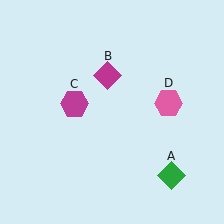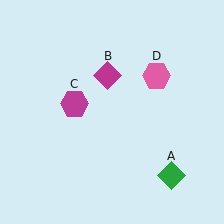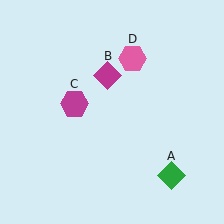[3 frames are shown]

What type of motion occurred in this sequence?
The pink hexagon (object D) rotated counterclockwise around the center of the scene.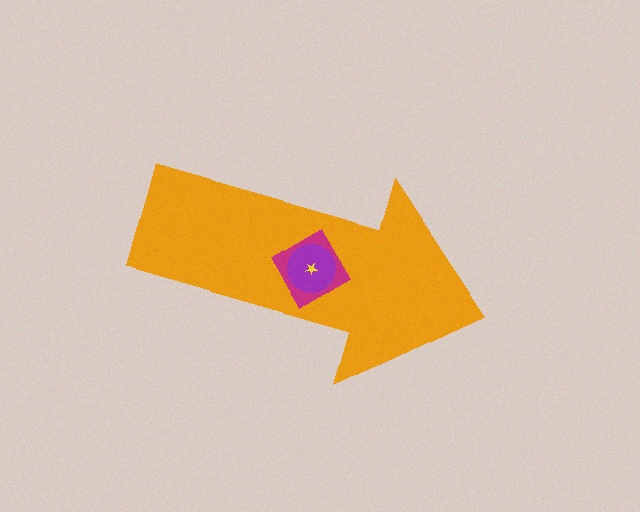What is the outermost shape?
The orange arrow.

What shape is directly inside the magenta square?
The purple circle.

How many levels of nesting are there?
4.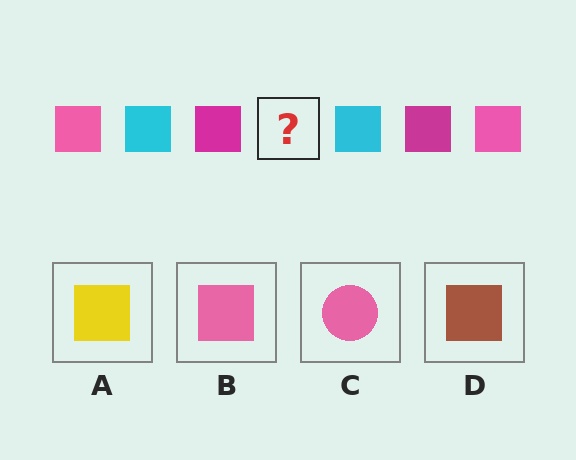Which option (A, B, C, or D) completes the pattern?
B.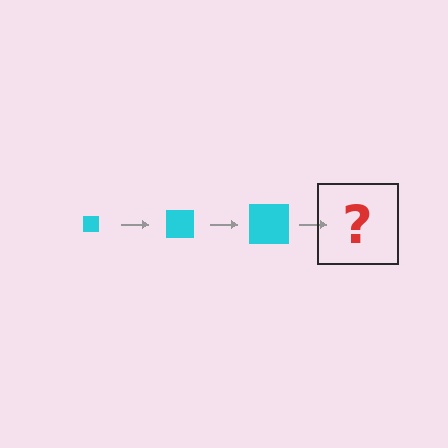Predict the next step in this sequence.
The next step is a cyan square, larger than the previous one.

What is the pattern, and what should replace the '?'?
The pattern is that the square gets progressively larger each step. The '?' should be a cyan square, larger than the previous one.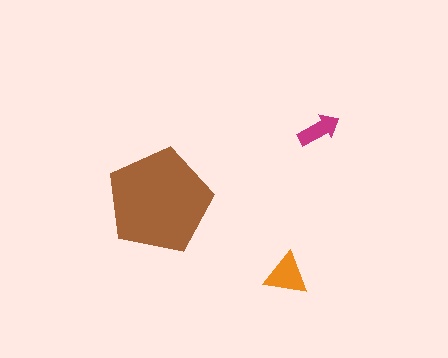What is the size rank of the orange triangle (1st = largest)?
2nd.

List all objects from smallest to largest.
The magenta arrow, the orange triangle, the brown pentagon.